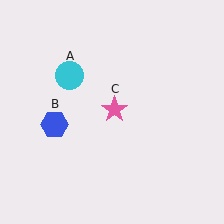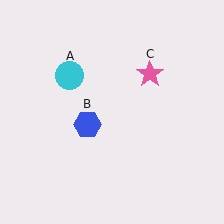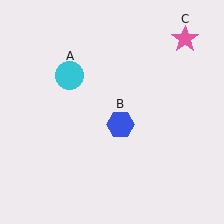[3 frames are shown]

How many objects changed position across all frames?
2 objects changed position: blue hexagon (object B), pink star (object C).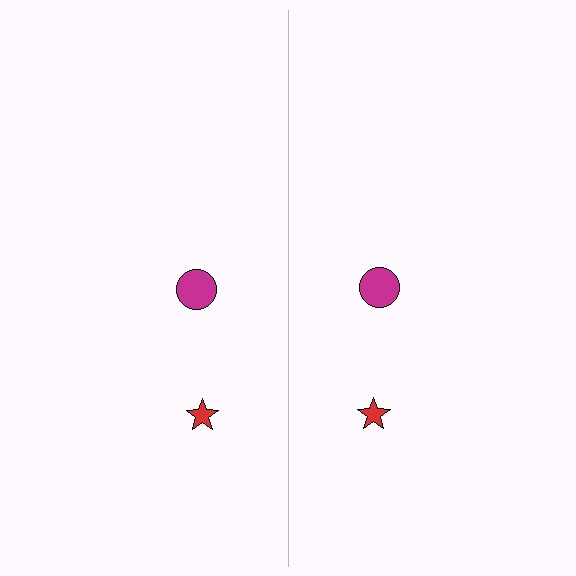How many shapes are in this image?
There are 4 shapes in this image.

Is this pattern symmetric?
Yes, this pattern has bilateral (reflection) symmetry.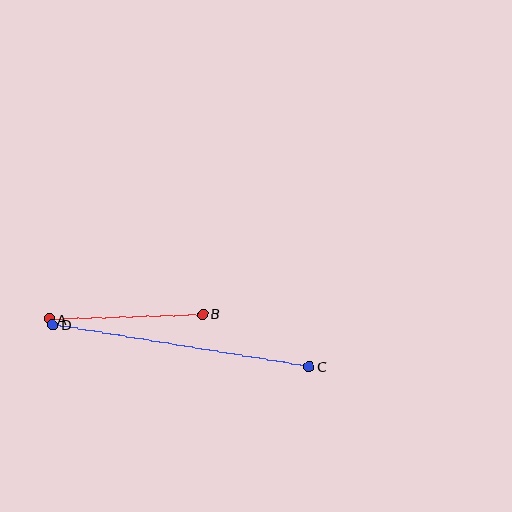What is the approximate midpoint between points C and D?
The midpoint is at approximately (181, 346) pixels.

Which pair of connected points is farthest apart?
Points C and D are farthest apart.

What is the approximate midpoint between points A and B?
The midpoint is at approximately (126, 317) pixels.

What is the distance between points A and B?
The distance is approximately 154 pixels.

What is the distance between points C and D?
The distance is approximately 260 pixels.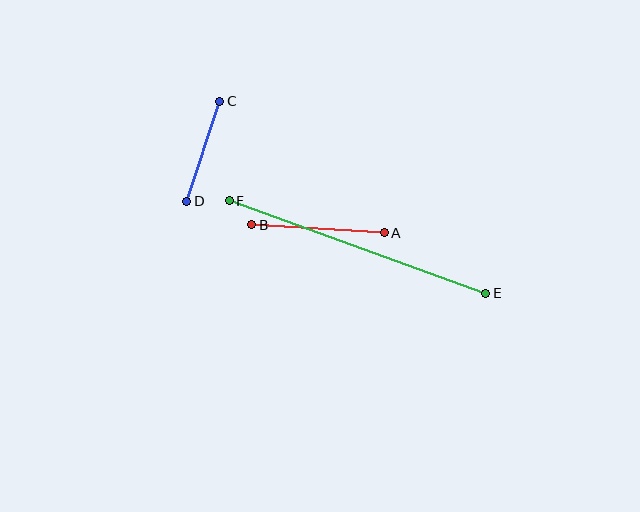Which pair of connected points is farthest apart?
Points E and F are farthest apart.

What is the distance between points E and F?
The distance is approximately 272 pixels.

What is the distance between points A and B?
The distance is approximately 133 pixels.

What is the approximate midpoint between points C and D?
The midpoint is at approximately (203, 151) pixels.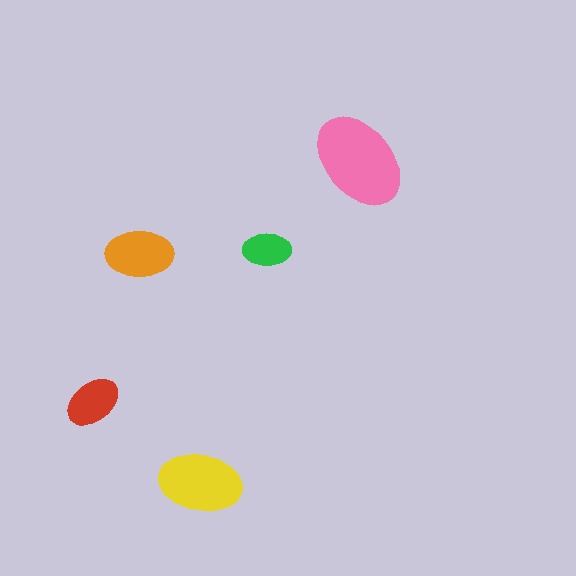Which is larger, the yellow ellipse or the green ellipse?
The yellow one.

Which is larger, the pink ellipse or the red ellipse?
The pink one.